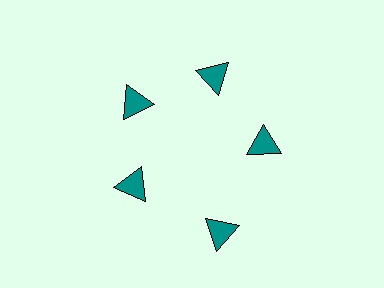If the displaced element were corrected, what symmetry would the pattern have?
It would have 5-fold rotational symmetry — the pattern would map onto itself every 72 degrees.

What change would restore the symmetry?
The symmetry would be restored by moving it inward, back onto the ring so that all 5 triangles sit at equal angles and equal distance from the center.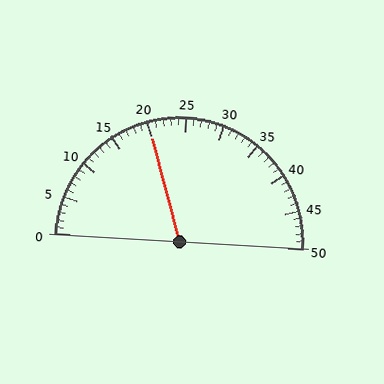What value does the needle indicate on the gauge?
The needle indicates approximately 20.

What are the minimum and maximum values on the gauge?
The gauge ranges from 0 to 50.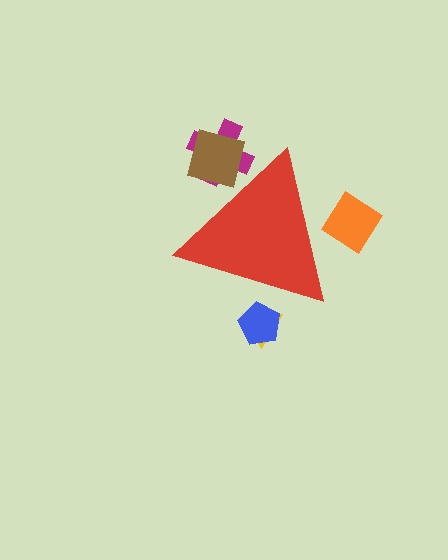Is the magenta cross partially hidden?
Yes, the magenta cross is partially hidden behind the red triangle.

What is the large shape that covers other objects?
A red triangle.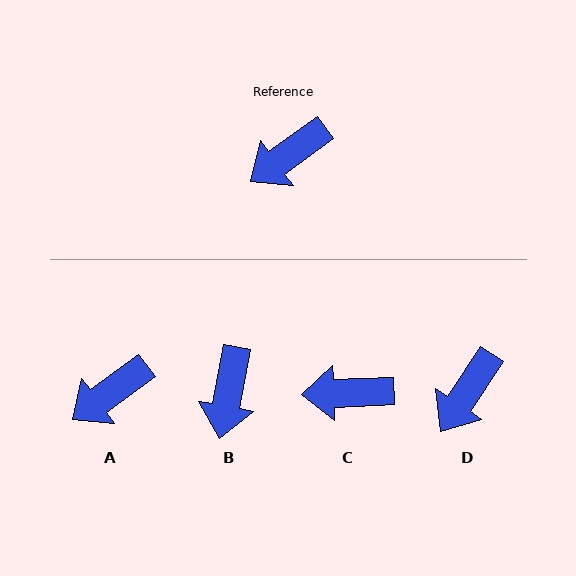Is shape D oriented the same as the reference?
No, it is off by about 20 degrees.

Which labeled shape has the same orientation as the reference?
A.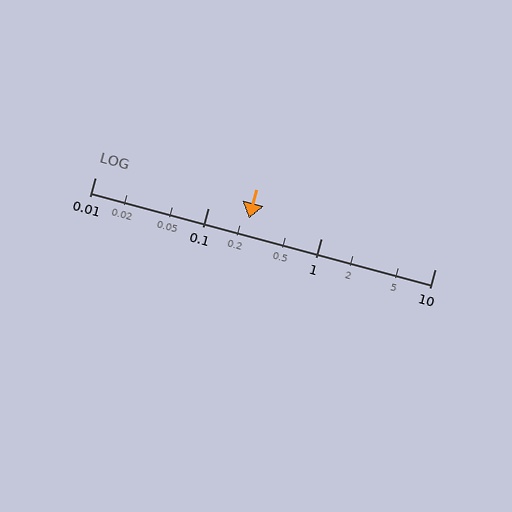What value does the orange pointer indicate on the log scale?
The pointer indicates approximately 0.23.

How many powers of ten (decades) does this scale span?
The scale spans 3 decades, from 0.01 to 10.